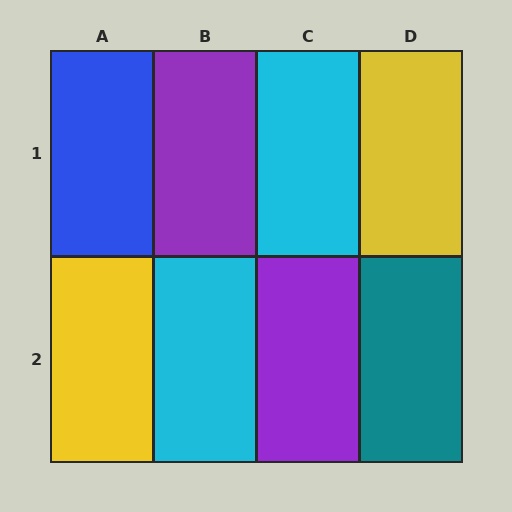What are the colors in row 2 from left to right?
Yellow, cyan, purple, teal.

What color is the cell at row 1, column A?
Blue.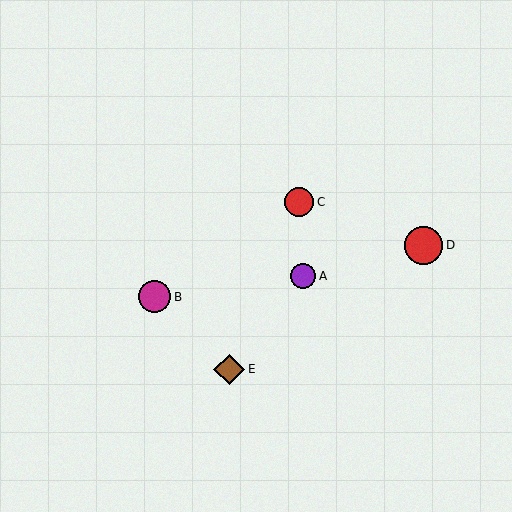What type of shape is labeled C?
Shape C is a red circle.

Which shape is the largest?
The red circle (labeled D) is the largest.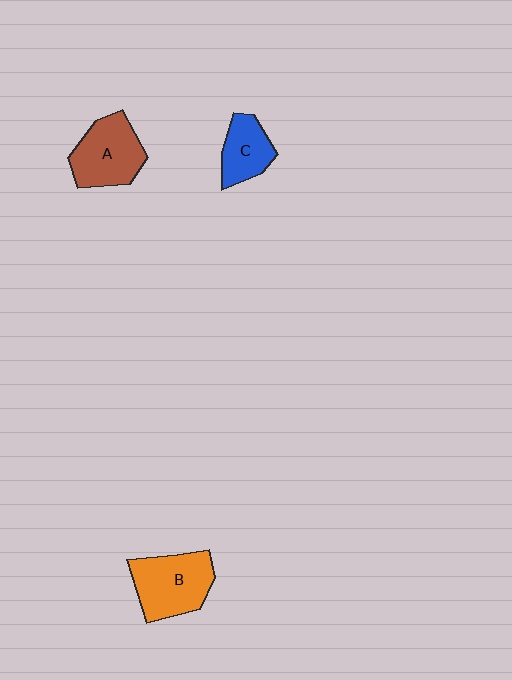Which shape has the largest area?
Shape B (orange).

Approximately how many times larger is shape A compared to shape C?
Approximately 1.4 times.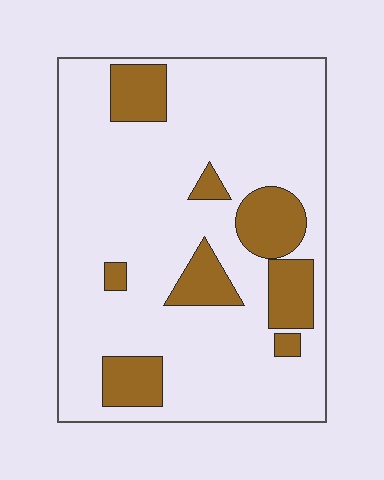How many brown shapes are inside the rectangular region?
8.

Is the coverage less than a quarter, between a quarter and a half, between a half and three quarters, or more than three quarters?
Less than a quarter.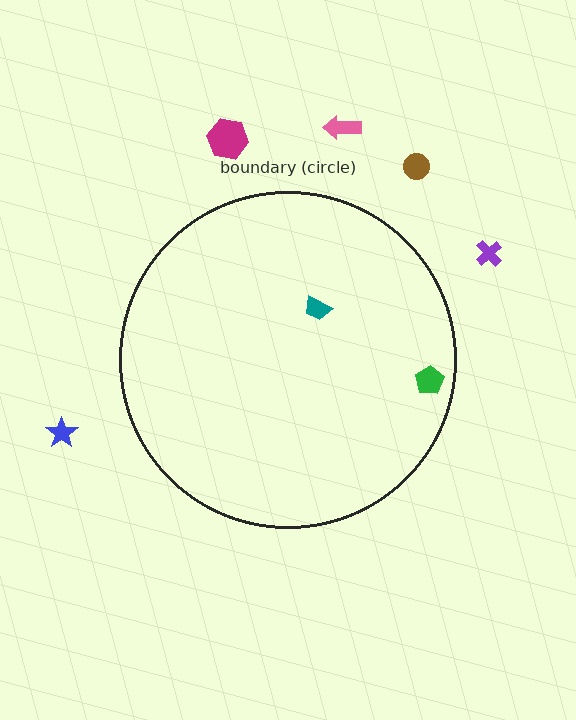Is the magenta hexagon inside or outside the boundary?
Outside.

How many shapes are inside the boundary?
2 inside, 5 outside.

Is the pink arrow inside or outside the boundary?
Outside.